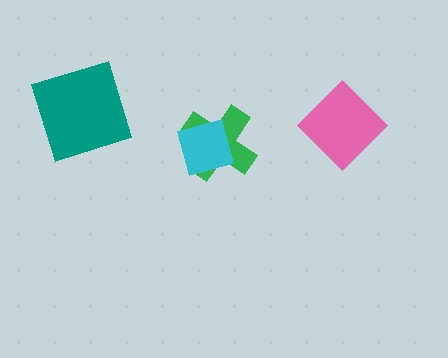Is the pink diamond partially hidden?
No, no other shape covers it.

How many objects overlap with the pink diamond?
0 objects overlap with the pink diamond.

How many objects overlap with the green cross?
1 object overlaps with the green cross.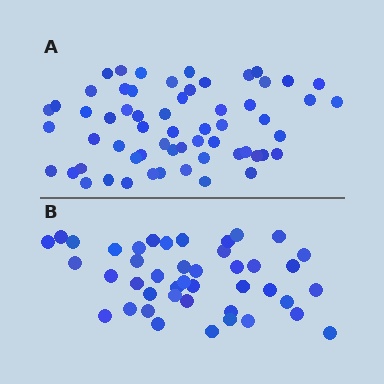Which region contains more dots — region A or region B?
Region A (the top region) has more dots.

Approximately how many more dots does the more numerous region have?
Region A has approximately 15 more dots than region B.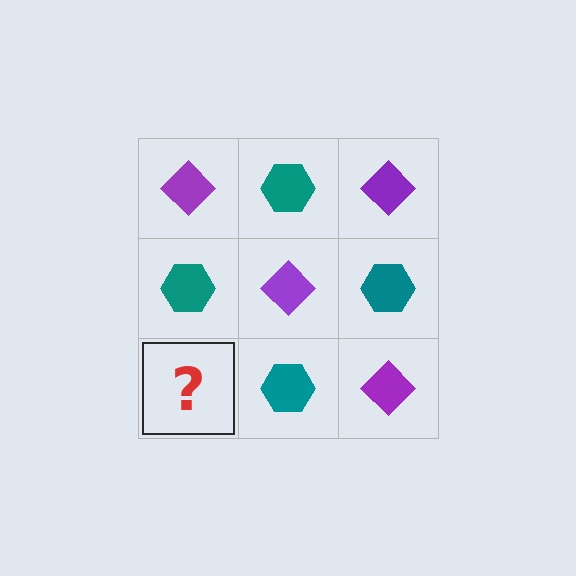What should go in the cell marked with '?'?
The missing cell should contain a purple diamond.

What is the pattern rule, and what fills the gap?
The rule is that it alternates purple diamond and teal hexagon in a checkerboard pattern. The gap should be filled with a purple diamond.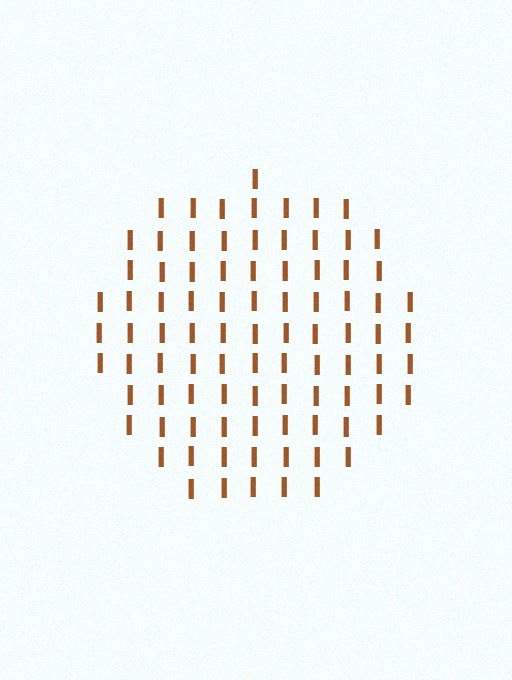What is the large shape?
The large shape is a circle.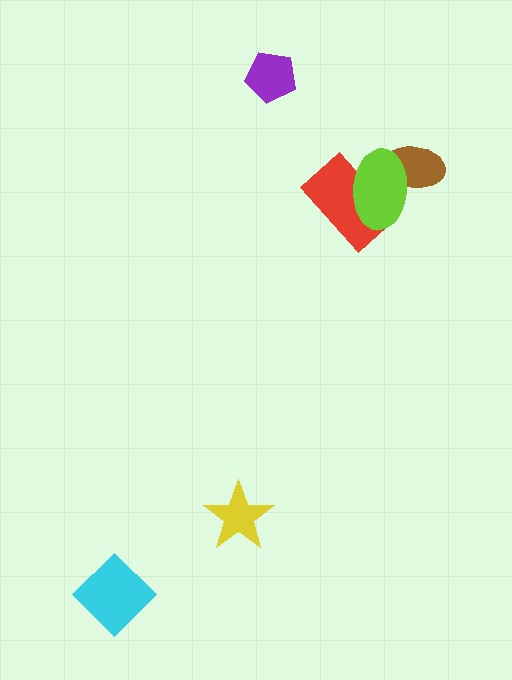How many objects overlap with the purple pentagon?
0 objects overlap with the purple pentagon.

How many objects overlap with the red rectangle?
1 object overlaps with the red rectangle.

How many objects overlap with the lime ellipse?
2 objects overlap with the lime ellipse.